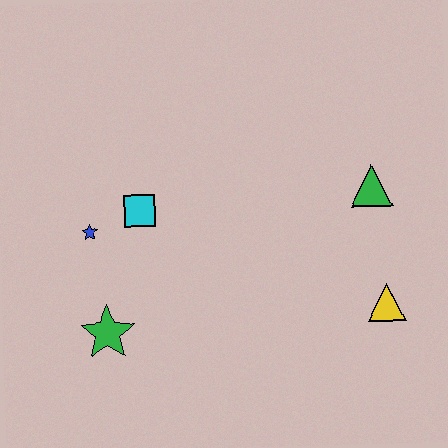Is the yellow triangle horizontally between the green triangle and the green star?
No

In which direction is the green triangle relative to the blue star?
The green triangle is to the right of the blue star.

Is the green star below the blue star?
Yes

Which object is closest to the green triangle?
The yellow triangle is closest to the green triangle.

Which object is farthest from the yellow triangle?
The blue star is farthest from the yellow triangle.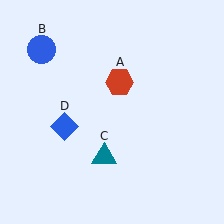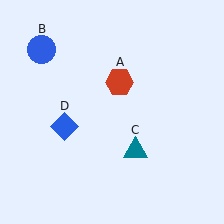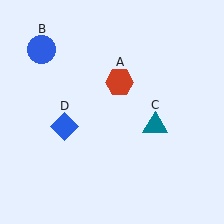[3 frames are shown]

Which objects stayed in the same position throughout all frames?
Red hexagon (object A) and blue circle (object B) and blue diamond (object D) remained stationary.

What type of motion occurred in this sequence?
The teal triangle (object C) rotated counterclockwise around the center of the scene.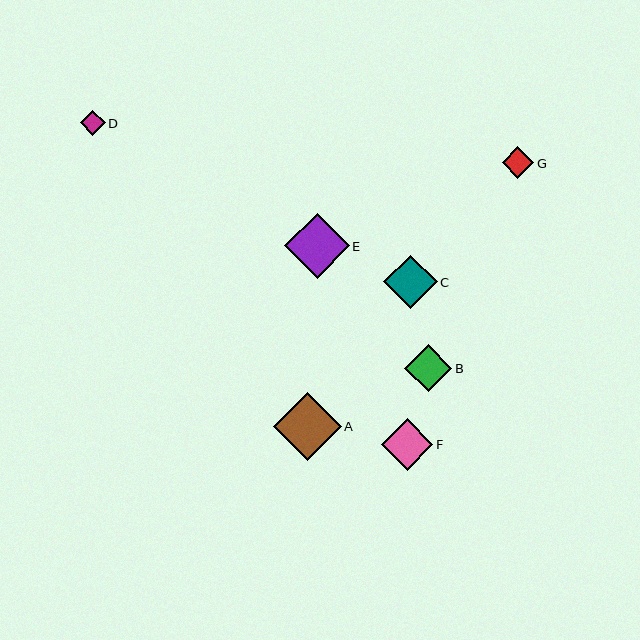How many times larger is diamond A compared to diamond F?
Diamond A is approximately 1.3 times the size of diamond F.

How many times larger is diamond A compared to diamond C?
Diamond A is approximately 1.3 times the size of diamond C.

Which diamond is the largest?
Diamond A is the largest with a size of approximately 68 pixels.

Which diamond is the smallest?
Diamond D is the smallest with a size of approximately 25 pixels.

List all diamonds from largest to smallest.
From largest to smallest: A, E, C, F, B, G, D.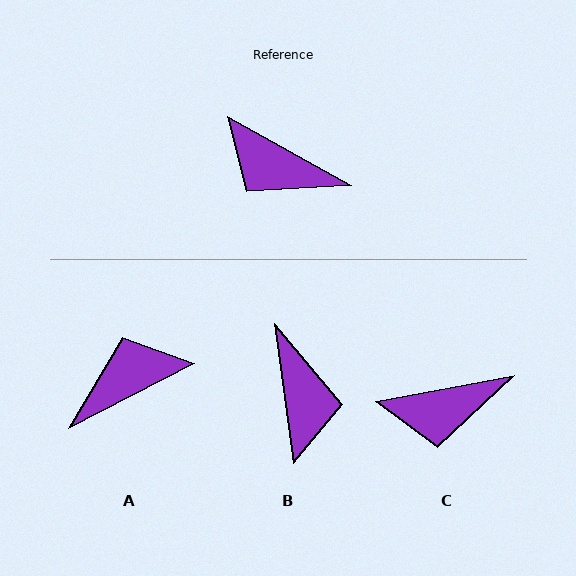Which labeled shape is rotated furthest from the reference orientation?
B, about 127 degrees away.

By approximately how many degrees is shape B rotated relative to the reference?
Approximately 127 degrees counter-clockwise.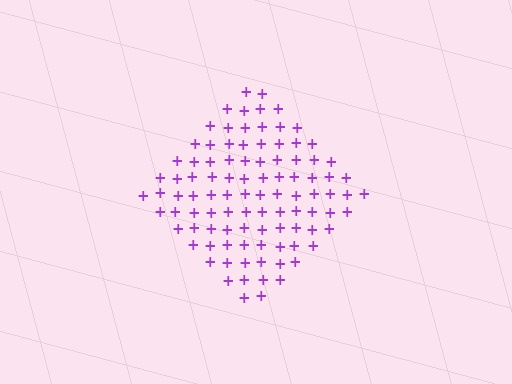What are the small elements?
The small elements are plus signs.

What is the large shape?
The large shape is a diamond.